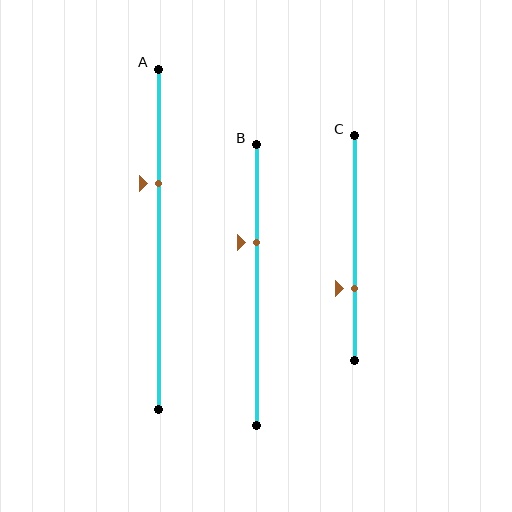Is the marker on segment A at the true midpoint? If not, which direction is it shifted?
No, the marker on segment A is shifted upward by about 16% of the segment length.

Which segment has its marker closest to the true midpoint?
Segment B has its marker closest to the true midpoint.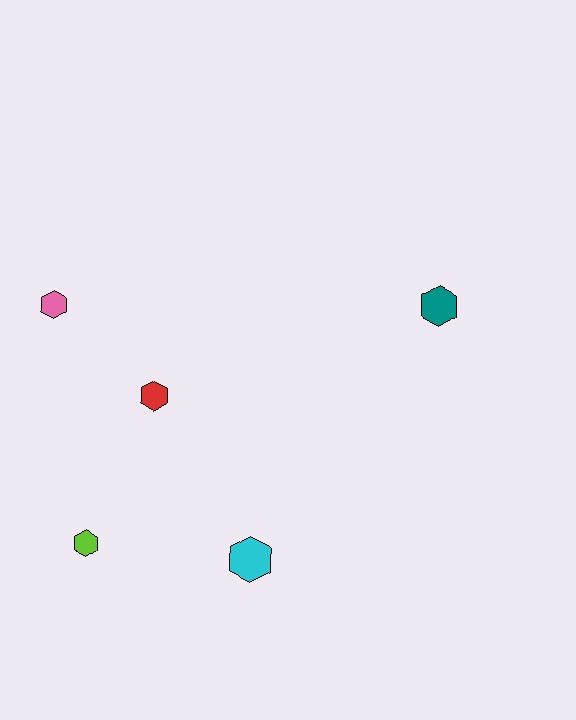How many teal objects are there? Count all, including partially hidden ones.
There is 1 teal object.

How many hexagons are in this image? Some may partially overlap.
There are 5 hexagons.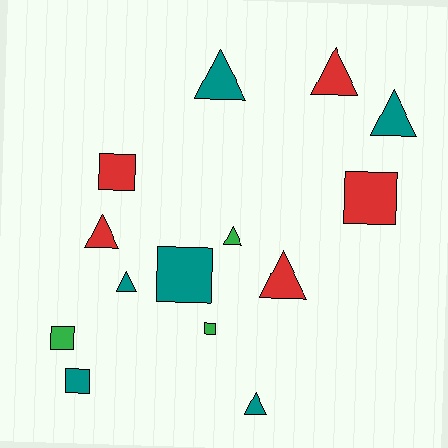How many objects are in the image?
There are 14 objects.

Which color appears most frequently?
Teal, with 6 objects.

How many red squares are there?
There are 2 red squares.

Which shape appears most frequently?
Triangle, with 8 objects.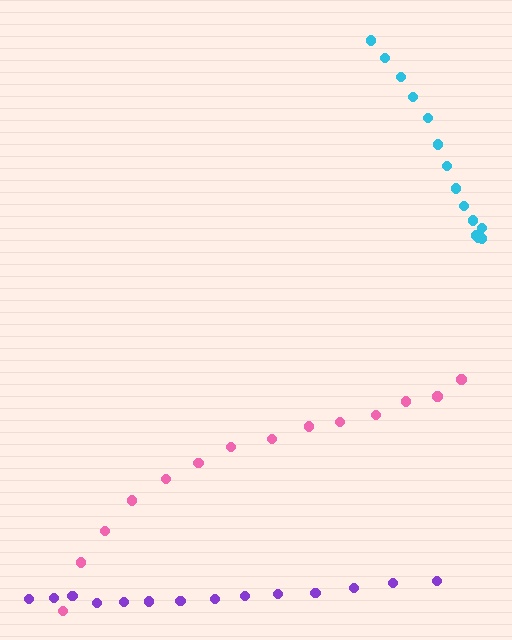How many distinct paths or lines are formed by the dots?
There are 3 distinct paths.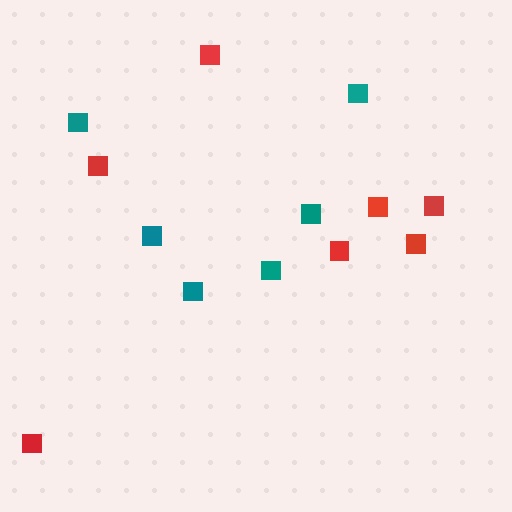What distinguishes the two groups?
There are 2 groups: one group of red squares (7) and one group of teal squares (6).